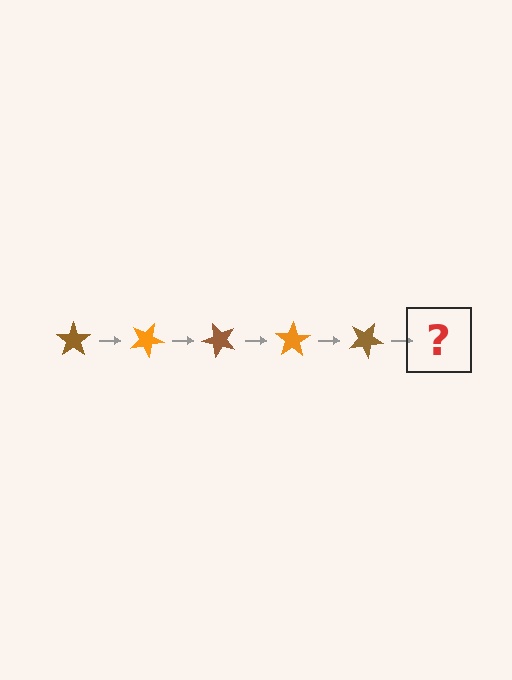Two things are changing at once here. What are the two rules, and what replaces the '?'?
The two rules are that it rotates 25 degrees each step and the color cycles through brown and orange. The '?' should be an orange star, rotated 125 degrees from the start.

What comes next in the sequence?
The next element should be an orange star, rotated 125 degrees from the start.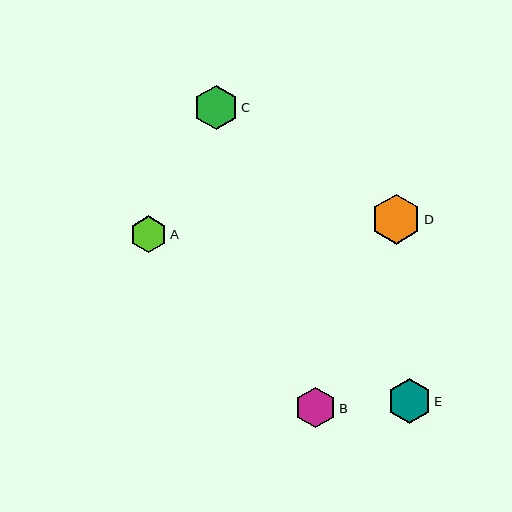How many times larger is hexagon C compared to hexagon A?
Hexagon C is approximately 1.2 times the size of hexagon A.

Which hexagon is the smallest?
Hexagon A is the smallest with a size of approximately 37 pixels.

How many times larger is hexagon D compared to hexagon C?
Hexagon D is approximately 1.1 times the size of hexagon C.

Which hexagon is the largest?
Hexagon D is the largest with a size of approximately 50 pixels.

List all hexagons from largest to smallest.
From largest to smallest: D, C, E, B, A.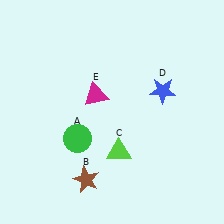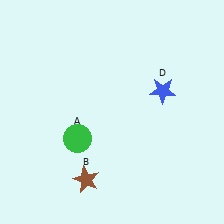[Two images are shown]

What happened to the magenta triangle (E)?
The magenta triangle (E) was removed in Image 2. It was in the top-left area of Image 1.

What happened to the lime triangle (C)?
The lime triangle (C) was removed in Image 2. It was in the bottom-right area of Image 1.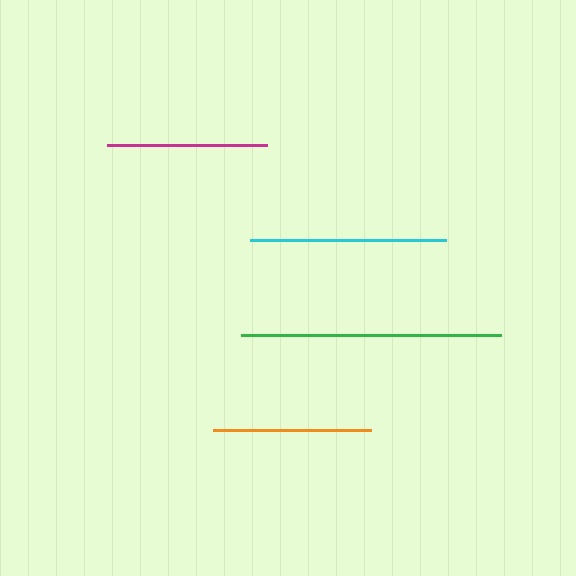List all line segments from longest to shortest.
From longest to shortest: green, cyan, magenta, orange.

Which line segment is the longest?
The green line is the longest at approximately 260 pixels.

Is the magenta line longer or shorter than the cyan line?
The cyan line is longer than the magenta line.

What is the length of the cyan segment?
The cyan segment is approximately 196 pixels long.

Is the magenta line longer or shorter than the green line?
The green line is longer than the magenta line.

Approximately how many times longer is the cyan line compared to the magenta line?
The cyan line is approximately 1.2 times the length of the magenta line.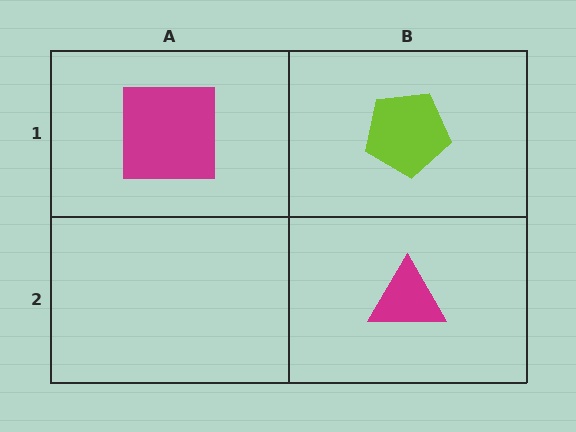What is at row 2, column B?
A magenta triangle.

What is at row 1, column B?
A lime pentagon.